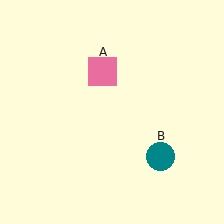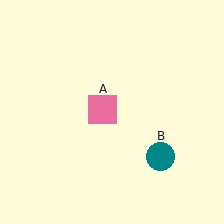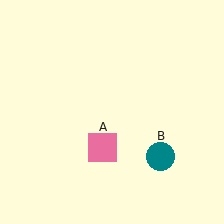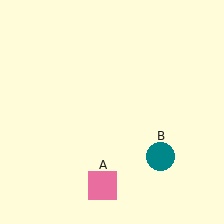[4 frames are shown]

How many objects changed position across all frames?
1 object changed position: pink square (object A).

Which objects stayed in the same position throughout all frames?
Teal circle (object B) remained stationary.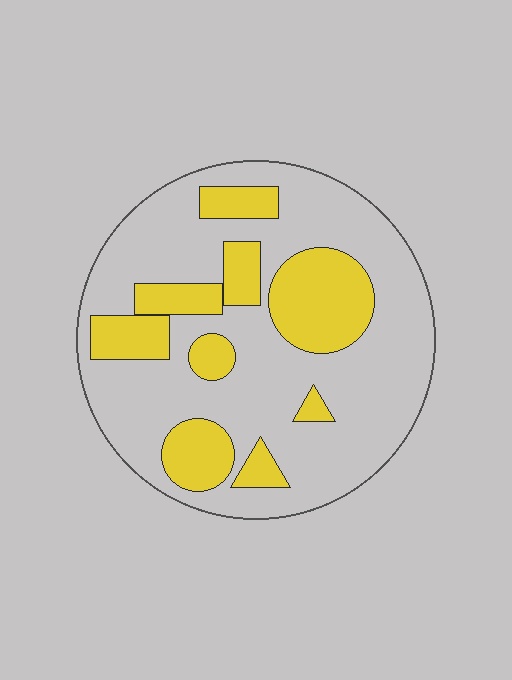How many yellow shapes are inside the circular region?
9.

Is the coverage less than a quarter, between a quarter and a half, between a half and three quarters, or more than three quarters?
Between a quarter and a half.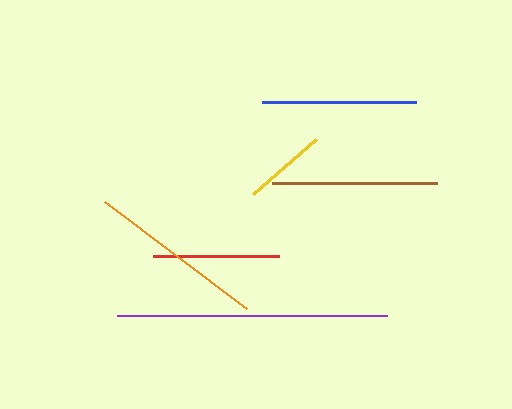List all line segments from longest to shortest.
From longest to shortest: purple, orange, brown, blue, red, yellow.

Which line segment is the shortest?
The yellow line is the shortest at approximately 83 pixels.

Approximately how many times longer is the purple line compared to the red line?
The purple line is approximately 2.1 times the length of the red line.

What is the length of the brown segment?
The brown segment is approximately 164 pixels long.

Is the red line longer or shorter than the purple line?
The purple line is longer than the red line.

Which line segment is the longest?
The purple line is the longest at approximately 269 pixels.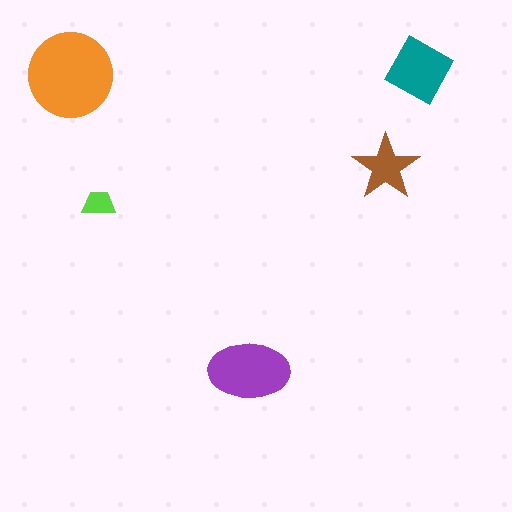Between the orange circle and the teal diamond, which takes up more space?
The orange circle.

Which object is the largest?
The orange circle.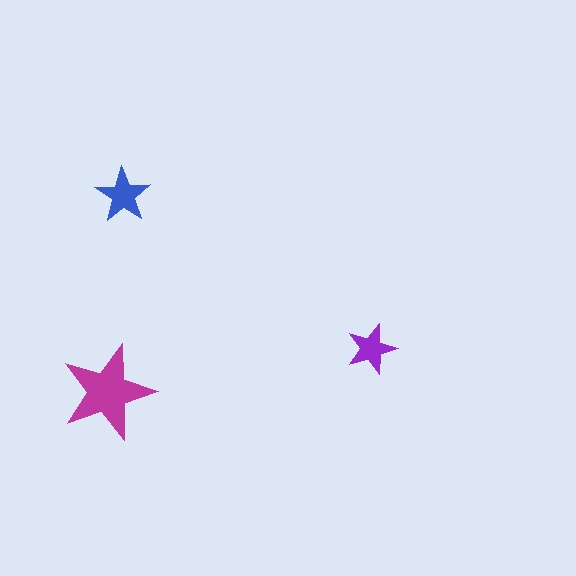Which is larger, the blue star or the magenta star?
The magenta one.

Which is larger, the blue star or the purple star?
The blue one.